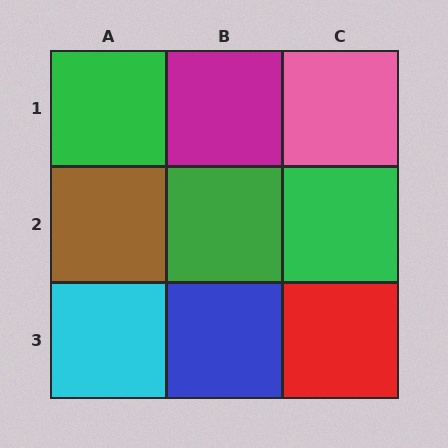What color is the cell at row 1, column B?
Magenta.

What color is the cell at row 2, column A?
Brown.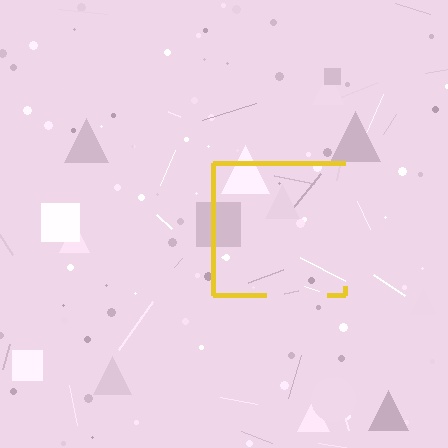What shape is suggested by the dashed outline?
The dashed outline suggests a square.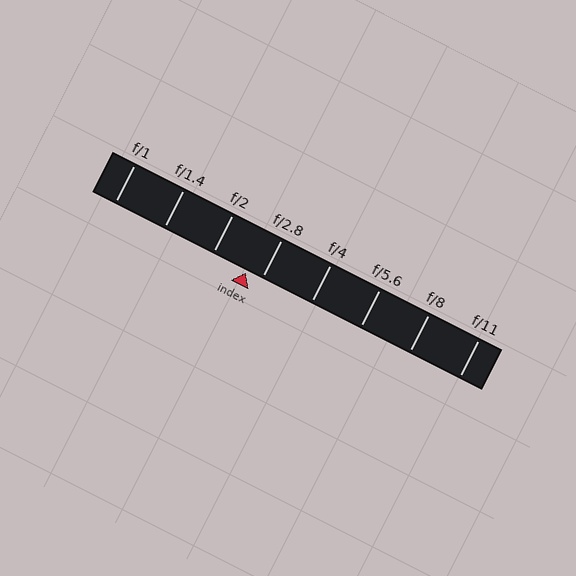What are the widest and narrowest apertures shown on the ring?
The widest aperture shown is f/1 and the narrowest is f/11.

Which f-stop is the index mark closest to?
The index mark is closest to f/2.8.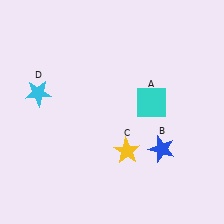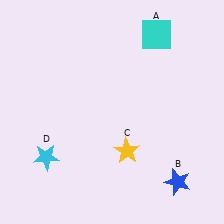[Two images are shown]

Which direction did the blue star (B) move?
The blue star (B) moved down.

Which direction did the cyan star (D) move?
The cyan star (D) moved down.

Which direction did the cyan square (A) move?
The cyan square (A) moved up.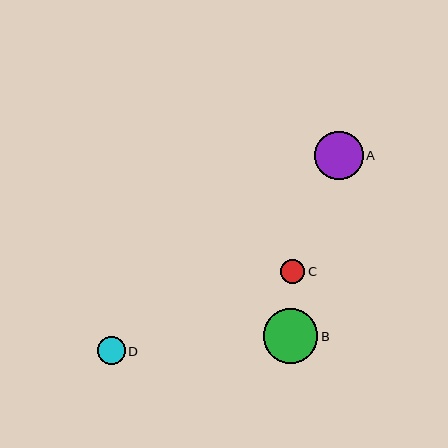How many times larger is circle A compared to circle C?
Circle A is approximately 2.0 times the size of circle C.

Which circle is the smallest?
Circle C is the smallest with a size of approximately 25 pixels.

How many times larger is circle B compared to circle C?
Circle B is approximately 2.2 times the size of circle C.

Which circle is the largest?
Circle B is the largest with a size of approximately 54 pixels.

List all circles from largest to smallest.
From largest to smallest: B, A, D, C.